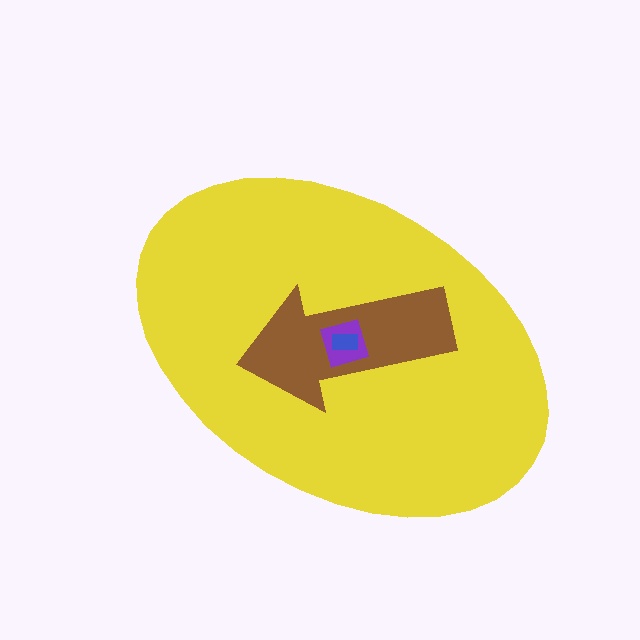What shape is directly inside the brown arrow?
The purple diamond.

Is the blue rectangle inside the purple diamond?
Yes.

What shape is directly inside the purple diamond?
The blue rectangle.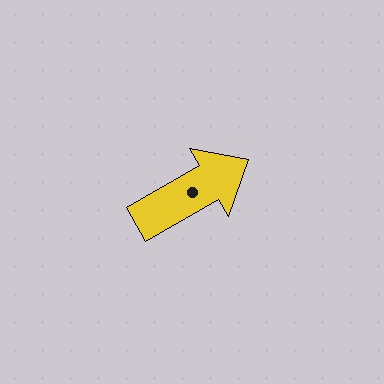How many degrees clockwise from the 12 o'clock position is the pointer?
Approximately 60 degrees.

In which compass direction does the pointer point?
Northeast.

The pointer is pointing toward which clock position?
Roughly 2 o'clock.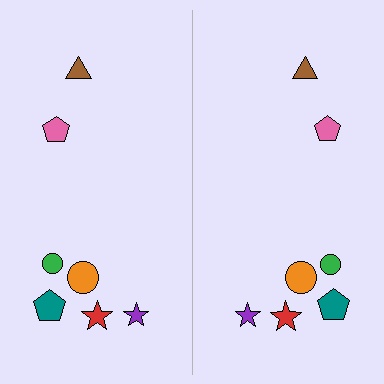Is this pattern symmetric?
Yes, this pattern has bilateral (reflection) symmetry.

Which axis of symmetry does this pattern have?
The pattern has a vertical axis of symmetry running through the center of the image.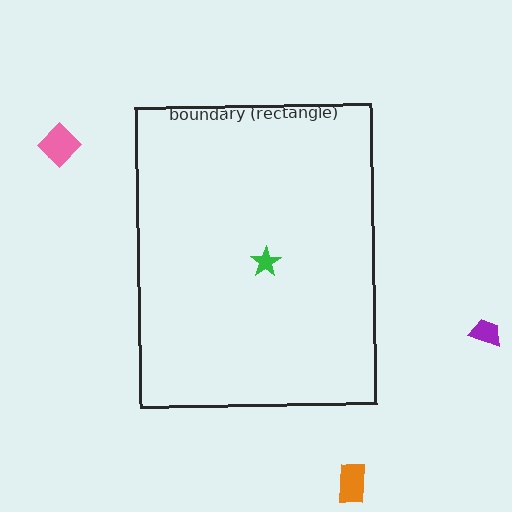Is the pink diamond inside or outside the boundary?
Outside.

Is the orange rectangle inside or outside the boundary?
Outside.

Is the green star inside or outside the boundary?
Inside.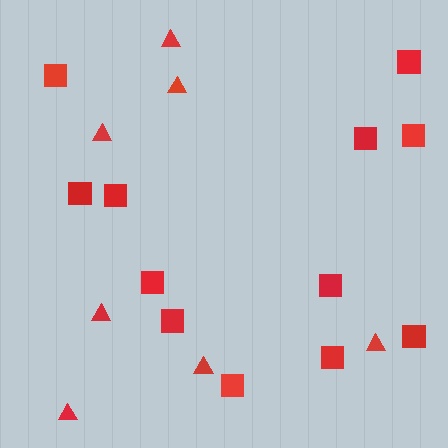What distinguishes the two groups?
There are 2 groups: one group of squares (12) and one group of triangles (7).